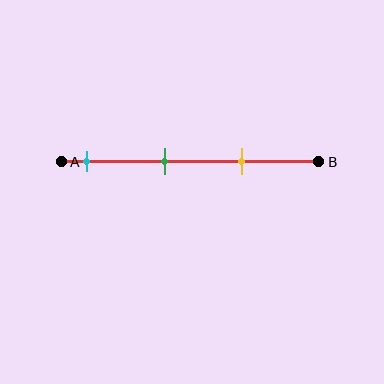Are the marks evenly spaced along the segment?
Yes, the marks are approximately evenly spaced.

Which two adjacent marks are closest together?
The green and yellow marks are the closest adjacent pair.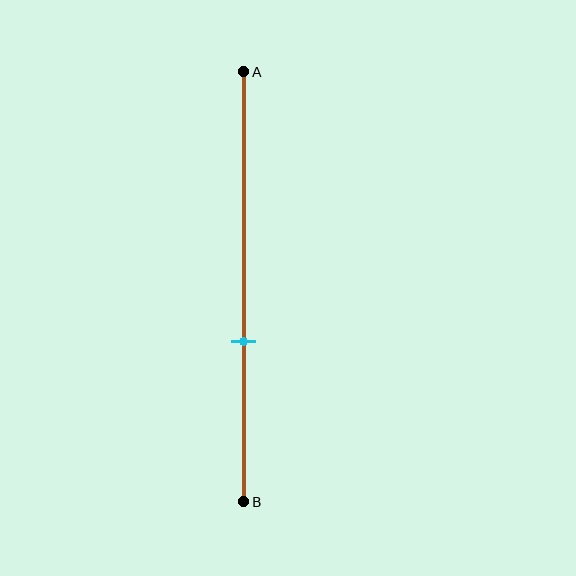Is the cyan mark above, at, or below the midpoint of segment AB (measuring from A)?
The cyan mark is below the midpoint of segment AB.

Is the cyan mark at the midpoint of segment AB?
No, the mark is at about 65% from A, not at the 50% midpoint.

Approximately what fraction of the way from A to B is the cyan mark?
The cyan mark is approximately 65% of the way from A to B.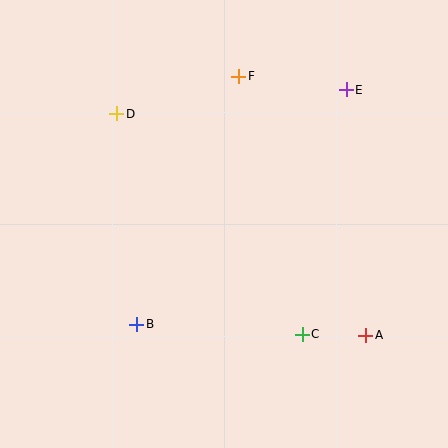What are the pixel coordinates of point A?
Point A is at (366, 335).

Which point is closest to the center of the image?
Point B at (137, 324) is closest to the center.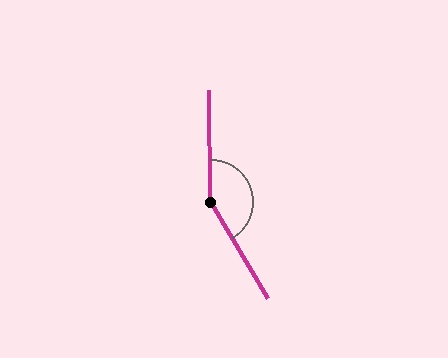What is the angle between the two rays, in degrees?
Approximately 150 degrees.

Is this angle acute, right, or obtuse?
It is obtuse.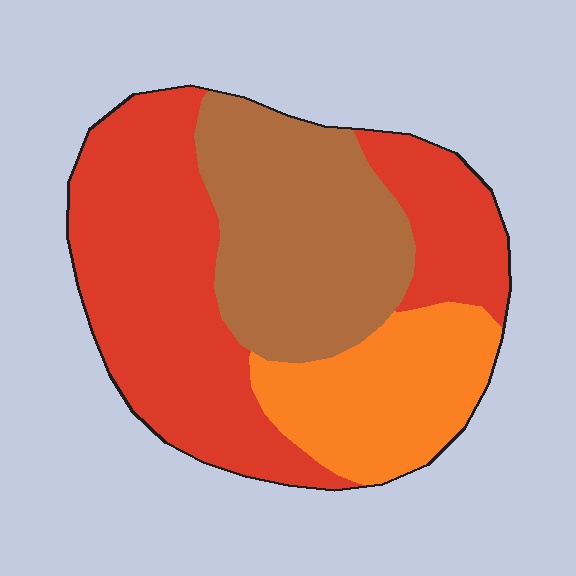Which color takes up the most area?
Red, at roughly 50%.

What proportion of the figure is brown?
Brown takes up about one third (1/3) of the figure.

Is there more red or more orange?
Red.